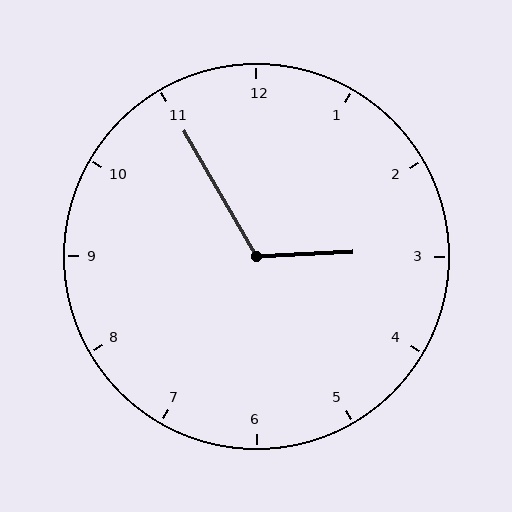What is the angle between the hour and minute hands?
Approximately 118 degrees.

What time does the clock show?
2:55.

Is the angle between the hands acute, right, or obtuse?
It is obtuse.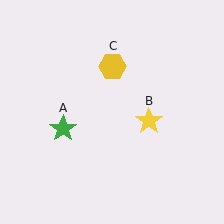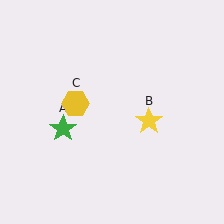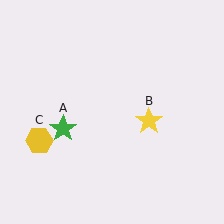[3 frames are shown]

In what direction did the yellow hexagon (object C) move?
The yellow hexagon (object C) moved down and to the left.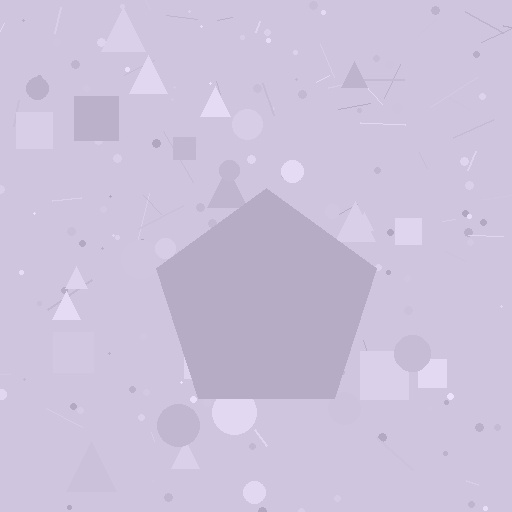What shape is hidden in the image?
A pentagon is hidden in the image.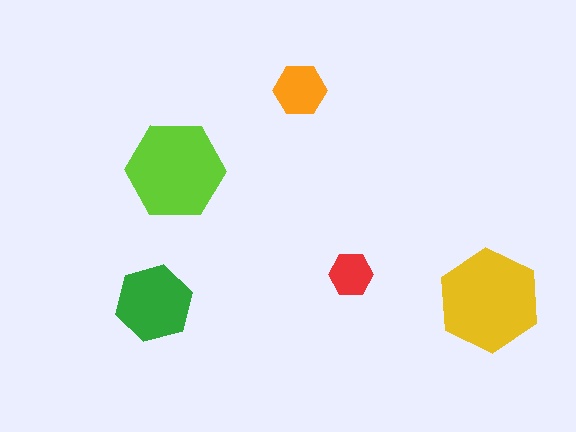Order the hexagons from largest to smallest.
the yellow one, the lime one, the green one, the orange one, the red one.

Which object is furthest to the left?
The green hexagon is leftmost.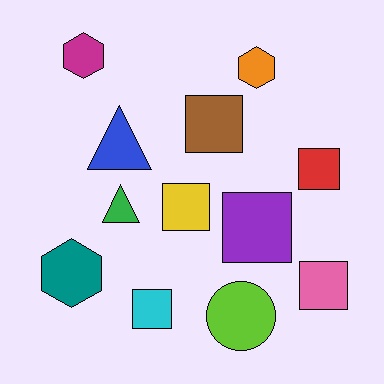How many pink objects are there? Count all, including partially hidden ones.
There is 1 pink object.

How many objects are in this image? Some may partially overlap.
There are 12 objects.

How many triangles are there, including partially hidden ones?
There are 2 triangles.